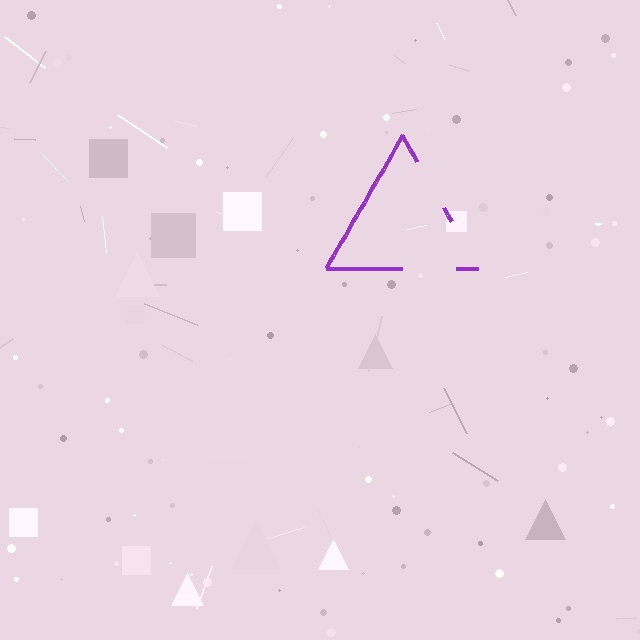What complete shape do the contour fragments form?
The contour fragments form a triangle.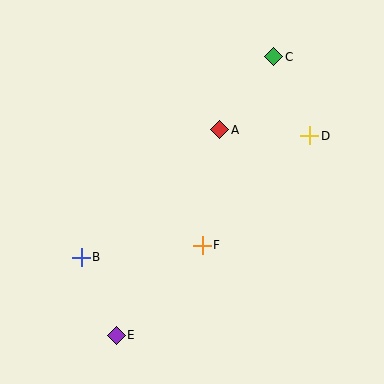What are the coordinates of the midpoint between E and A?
The midpoint between E and A is at (168, 232).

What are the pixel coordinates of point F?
Point F is at (202, 245).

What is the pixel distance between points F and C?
The distance between F and C is 201 pixels.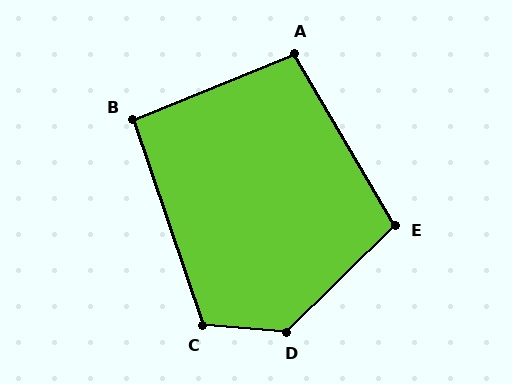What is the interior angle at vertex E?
Approximately 104 degrees (obtuse).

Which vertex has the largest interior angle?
D, at approximately 131 degrees.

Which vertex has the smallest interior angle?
B, at approximately 93 degrees.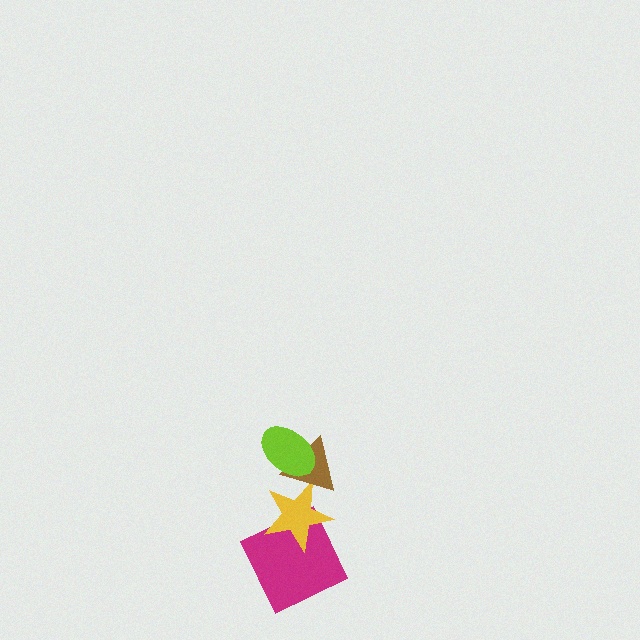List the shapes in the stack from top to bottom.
From top to bottom: the lime ellipse, the brown triangle, the yellow star, the magenta square.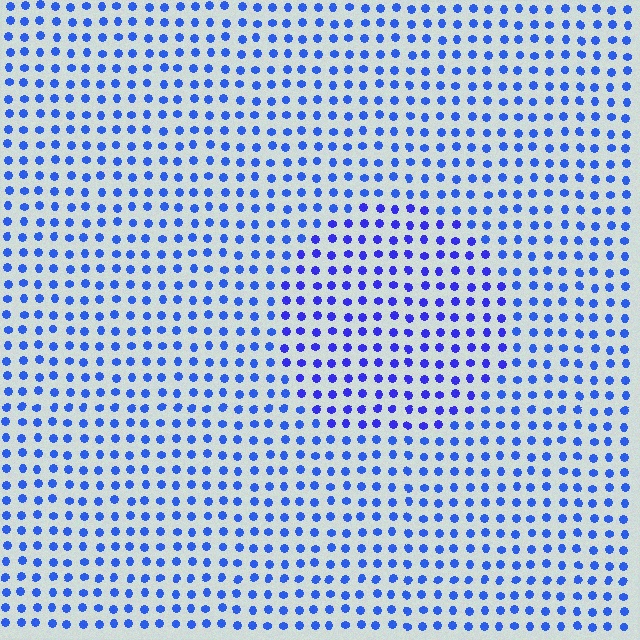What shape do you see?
I see a circle.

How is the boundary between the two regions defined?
The boundary is defined purely by a slight shift in hue (about 19 degrees). Spacing, size, and orientation are identical on both sides.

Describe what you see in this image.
The image is filled with small blue elements in a uniform arrangement. A circle-shaped region is visible where the elements are tinted to a slightly different hue, forming a subtle color boundary.